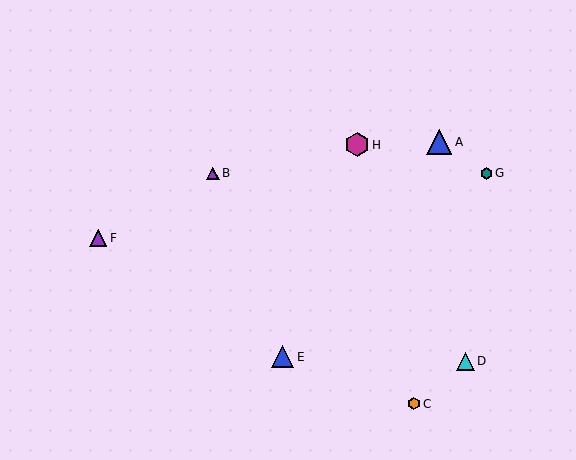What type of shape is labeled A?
Shape A is a blue triangle.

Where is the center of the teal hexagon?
The center of the teal hexagon is at (486, 173).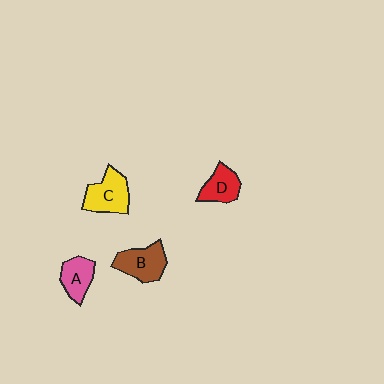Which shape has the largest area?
Shape C (yellow).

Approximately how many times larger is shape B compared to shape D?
Approximately 1.3 times.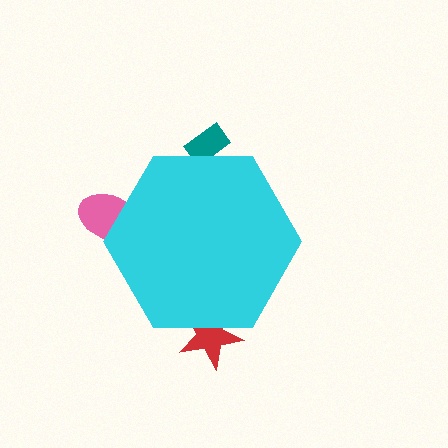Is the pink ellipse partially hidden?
Yes, the pink ellipse is partially hidden behind the cyan hexagon.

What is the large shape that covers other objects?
A cyan hexagon.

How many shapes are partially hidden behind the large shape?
3 shapes are partially hidden.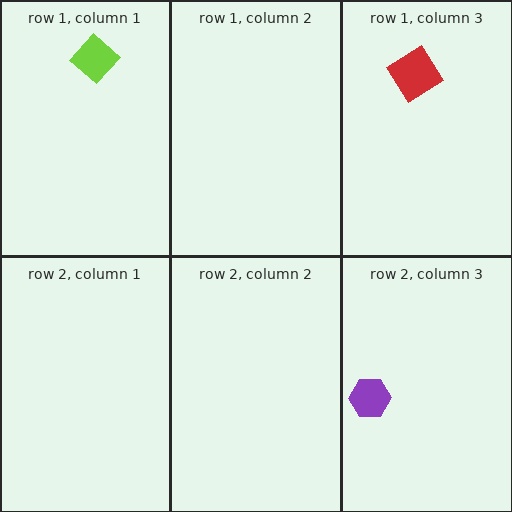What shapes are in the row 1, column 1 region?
The lime diamond.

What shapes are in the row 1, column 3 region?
The red diamond.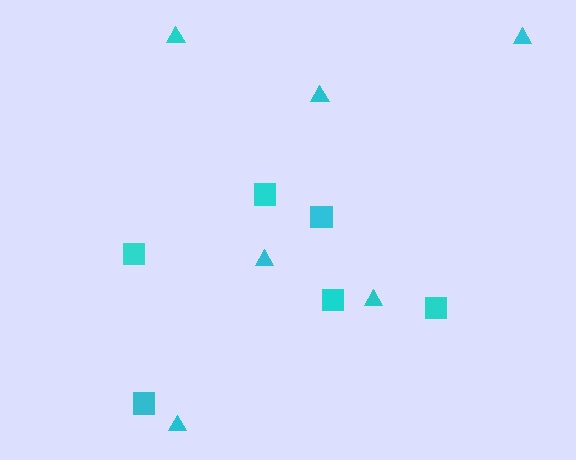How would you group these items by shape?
There are 2 groups: one group of squares (6) and one group of triangles (6).